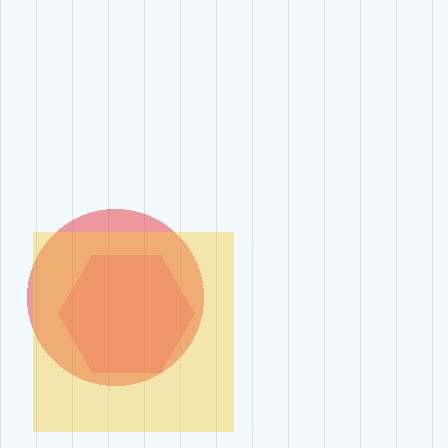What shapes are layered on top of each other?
The layered shapes are: a pink hexagon, a red circle, a yellow square.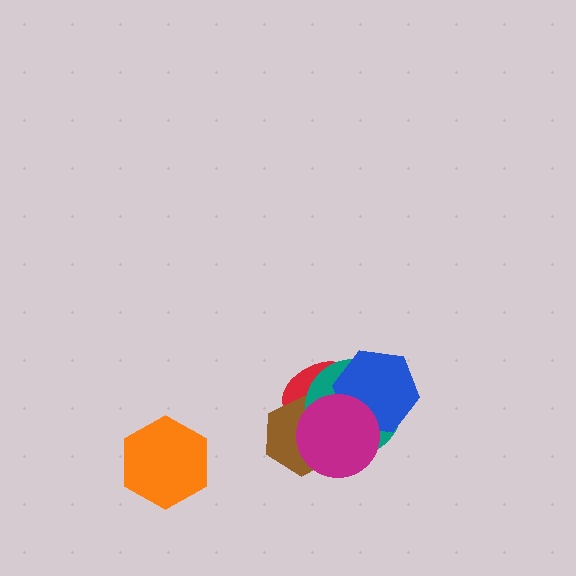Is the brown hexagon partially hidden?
Yes, it is partially covered by another shape.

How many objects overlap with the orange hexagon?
0 objects overlap with the orange hexagon.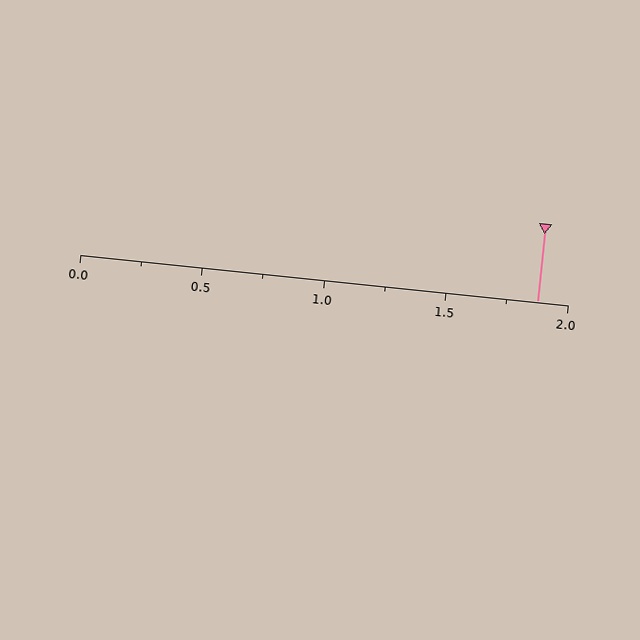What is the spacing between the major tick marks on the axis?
The major ticks are spaced 0.5 apart.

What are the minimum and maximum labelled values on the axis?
The axis runs from 0.0 to 2.0.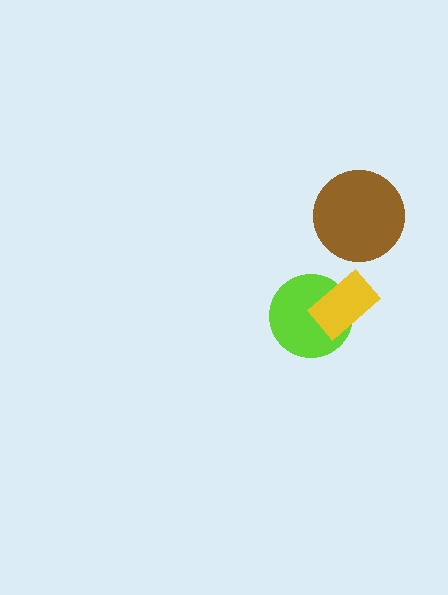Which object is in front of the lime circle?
The yellow rectangle is in front of the lime circle.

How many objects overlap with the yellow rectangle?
1 object overlaps with the yellow rectangle.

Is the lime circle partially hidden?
Yes, it is partially covered by another shape.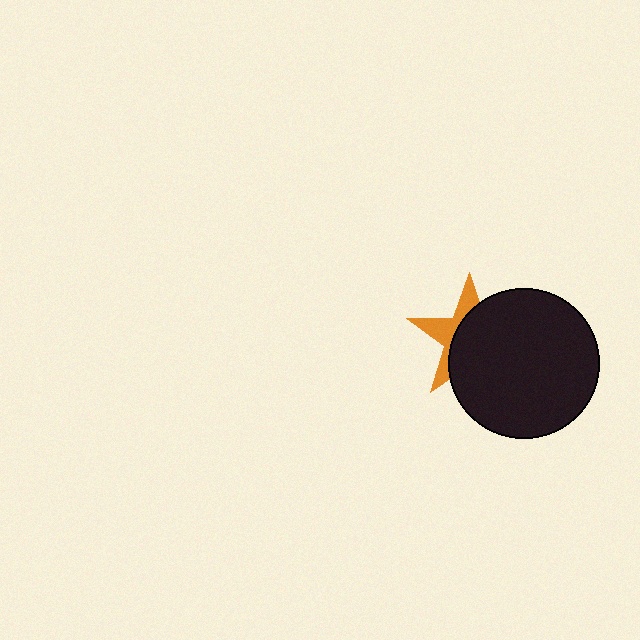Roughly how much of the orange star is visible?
A small part of it is visible (roughly 36%).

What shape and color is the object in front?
The object in front is a black circle.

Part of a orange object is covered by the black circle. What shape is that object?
It is a star.